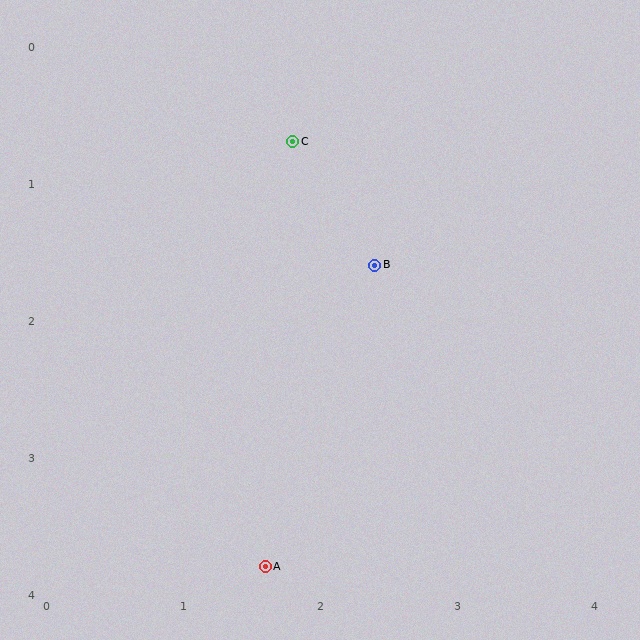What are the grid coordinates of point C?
Point C is at approximately (1.8, 0.7).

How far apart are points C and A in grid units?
Points C and A are about 3.1 grid units apart.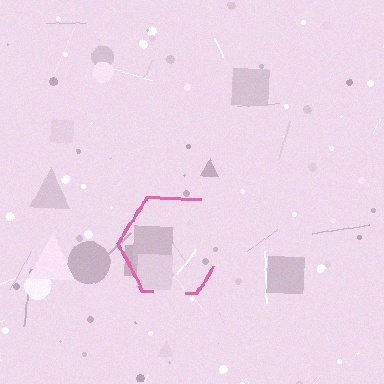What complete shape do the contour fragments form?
The contour fragments form a hexagon.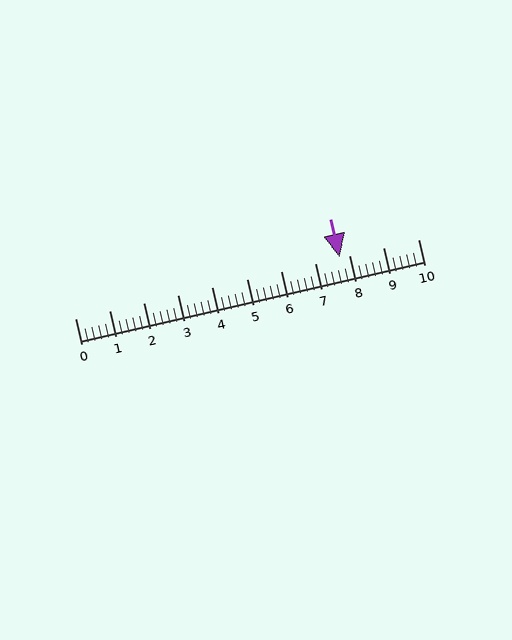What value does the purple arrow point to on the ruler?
The purple arrow points to approximately 7.7.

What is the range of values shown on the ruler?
The ruler shows values from 0 to 10.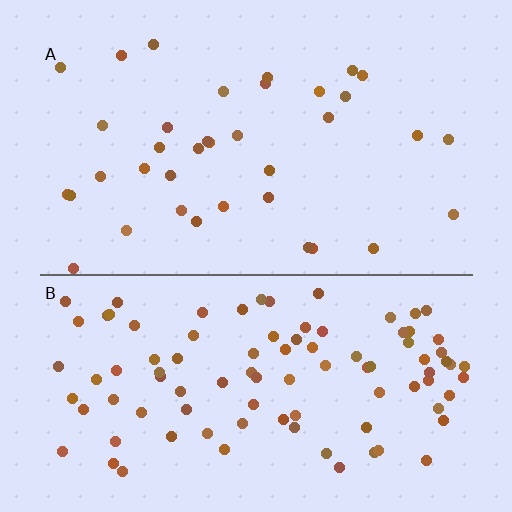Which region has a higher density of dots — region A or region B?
B (the bottom).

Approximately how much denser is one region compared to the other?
Approximately 2.6× — region B over region A.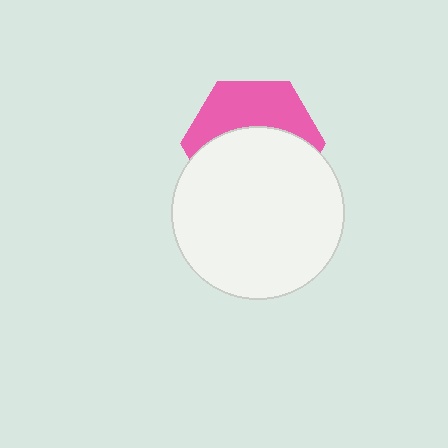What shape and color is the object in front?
The object in front is a white circle.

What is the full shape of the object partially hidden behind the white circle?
The partially hidden object is a pink hexagon.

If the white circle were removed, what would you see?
You would see the complete pink hexagon.